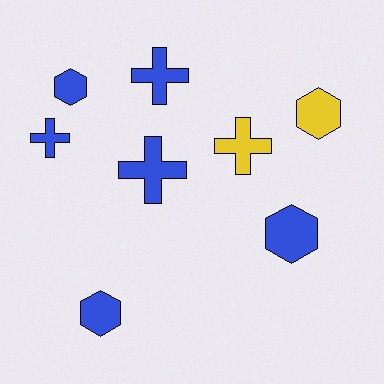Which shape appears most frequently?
Cross, with 4 objects.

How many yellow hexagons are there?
There is 1 yellow hexagon.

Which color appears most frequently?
Blue, with 6 objects.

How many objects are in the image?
There are 8 objects.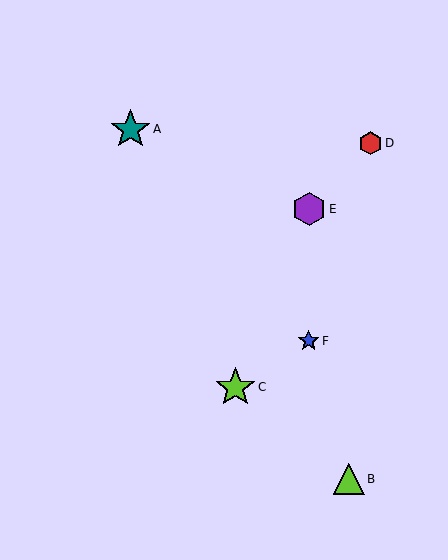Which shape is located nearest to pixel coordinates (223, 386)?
The lime star (labeled C) at (235, 387) is nearest to that location.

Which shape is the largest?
The lime star (labeled C) is the largest.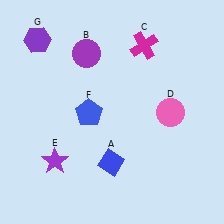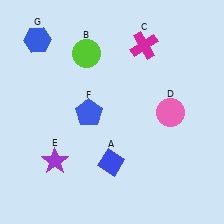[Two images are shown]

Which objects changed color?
B changed from purple to lime. G changed from purple to blue.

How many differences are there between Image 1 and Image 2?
There are 2 differences between the two images.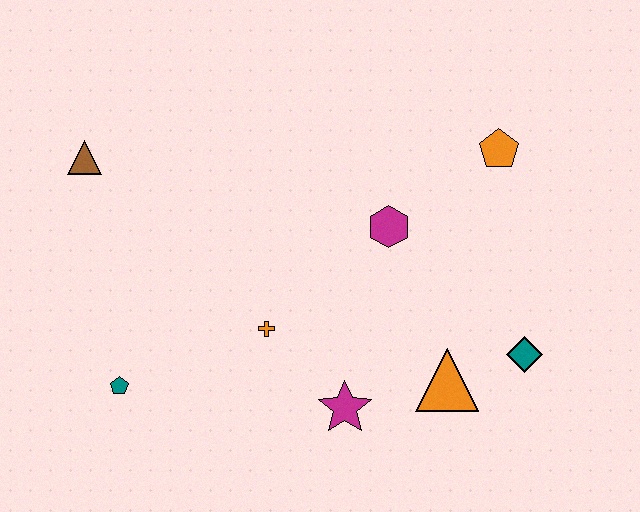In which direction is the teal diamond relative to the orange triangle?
The teal diamond is to the right of the orange triangle.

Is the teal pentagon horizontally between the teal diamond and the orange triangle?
No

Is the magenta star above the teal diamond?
No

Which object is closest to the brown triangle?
The teal pentagon is closest to the brown triangle.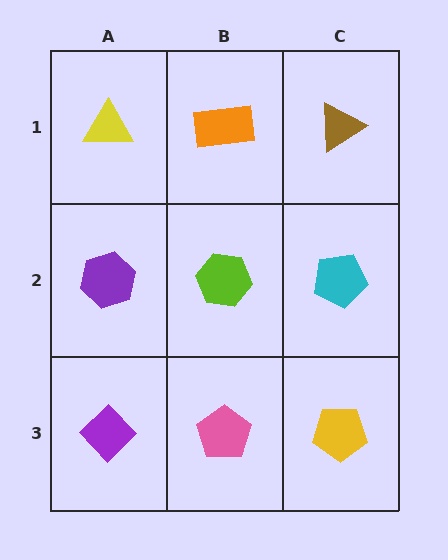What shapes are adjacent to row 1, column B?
A lime hexagon (row 2, column B), a yellow triangle (row 1, column A), a brown triangle (row 1, column C).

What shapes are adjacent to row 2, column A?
A yellow triangle (row 1, column A), a purple diamond (row 3, column A), a lime hexagon (row 2, column B).